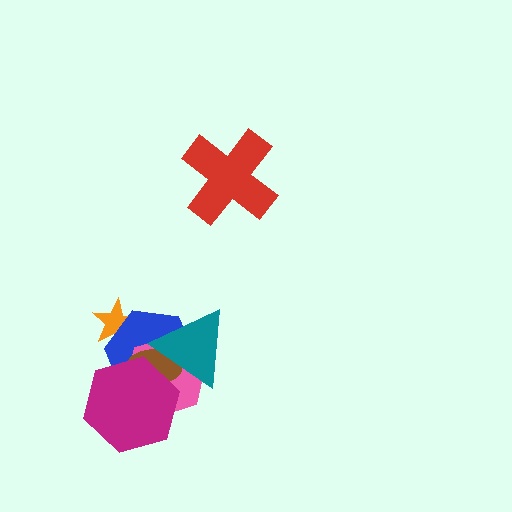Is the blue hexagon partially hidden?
Yes, it is partially covered by another shape.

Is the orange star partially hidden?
Yes, it is partially covered by another shape.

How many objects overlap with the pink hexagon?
4 objects overlap with the pink hexagon.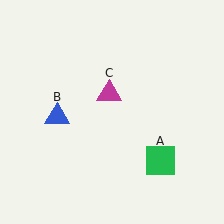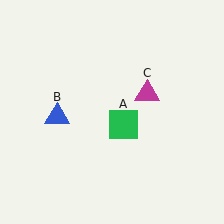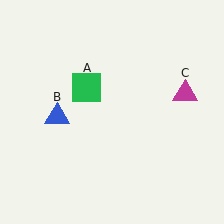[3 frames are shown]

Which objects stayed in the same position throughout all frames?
Blue triangle (object B) remained stationary.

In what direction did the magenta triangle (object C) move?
The magenta triangle (object C) moved right.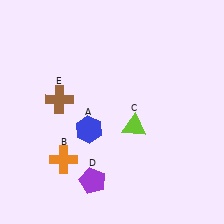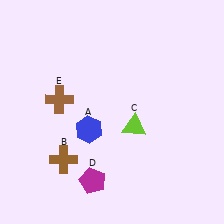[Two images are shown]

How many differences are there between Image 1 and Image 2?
There are 2 differences between the two images.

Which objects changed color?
B changed from orange to brown. D changed from purple to magenta.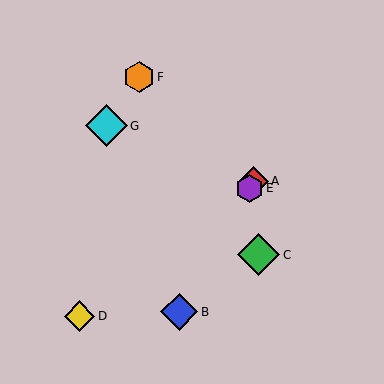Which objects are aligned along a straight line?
Objects A, B, E are aligned along a straight line.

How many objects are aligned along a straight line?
3 objects (A, B, E) are aligned along a straight line.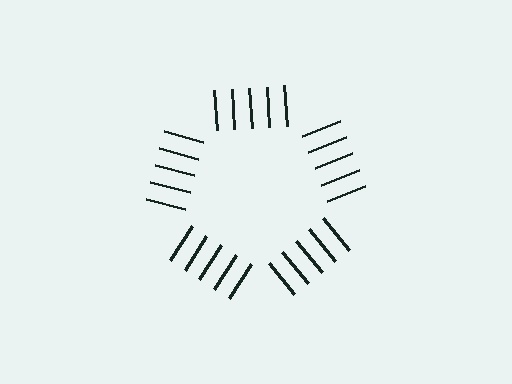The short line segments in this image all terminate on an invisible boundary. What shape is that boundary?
An illusory pentagon — the line segments terminate on its edges but no continuous stroke is drawn.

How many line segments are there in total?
25 — 5 along each of the 5 edges.